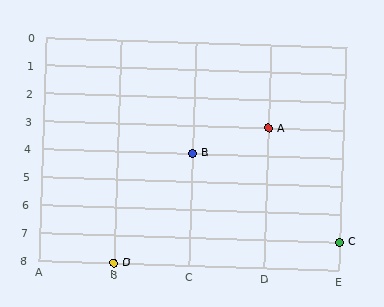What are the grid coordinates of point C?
Point C is at grid coordinates (E, 7).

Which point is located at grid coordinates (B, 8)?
Point D is at (B, 8).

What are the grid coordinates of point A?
Point A is at grid coordinates (D, 3).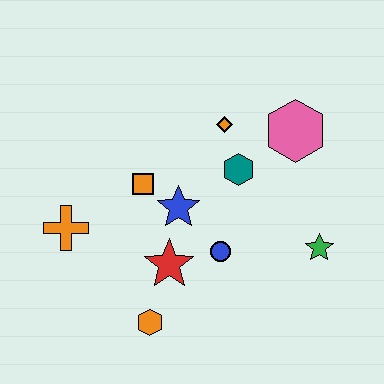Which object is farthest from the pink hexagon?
The orange cross is farthest from the pink hexagon.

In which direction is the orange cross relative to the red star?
The orange cross is to the left of the red star.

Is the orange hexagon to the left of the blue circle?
Yes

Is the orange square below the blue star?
No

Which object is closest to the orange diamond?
The teal hexagon is closest to the orange diamond.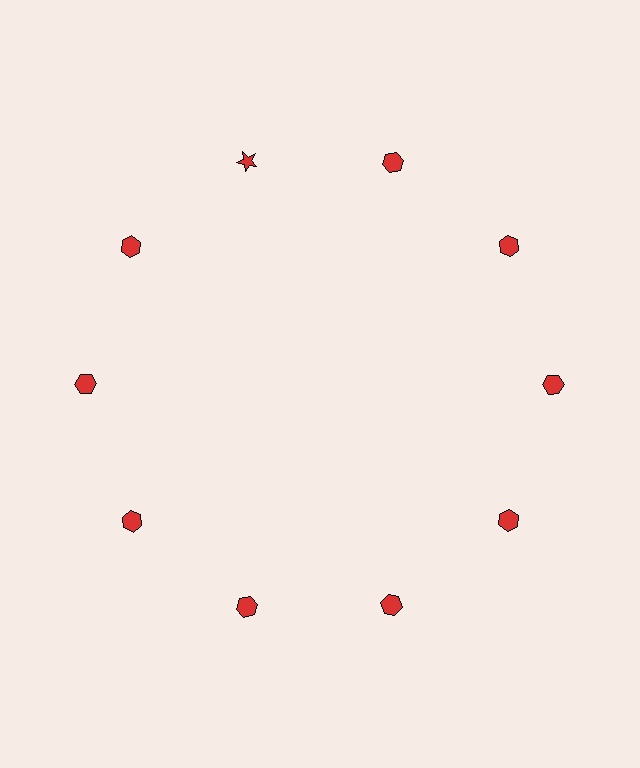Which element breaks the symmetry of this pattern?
The red star at roughly the 11 o'clock position breaks the symmetry. All other shapes are red hexagons.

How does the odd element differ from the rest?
It has a different shape: star instead of hexagon.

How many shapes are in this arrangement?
There are 10 shapes arranged in a ring pattern.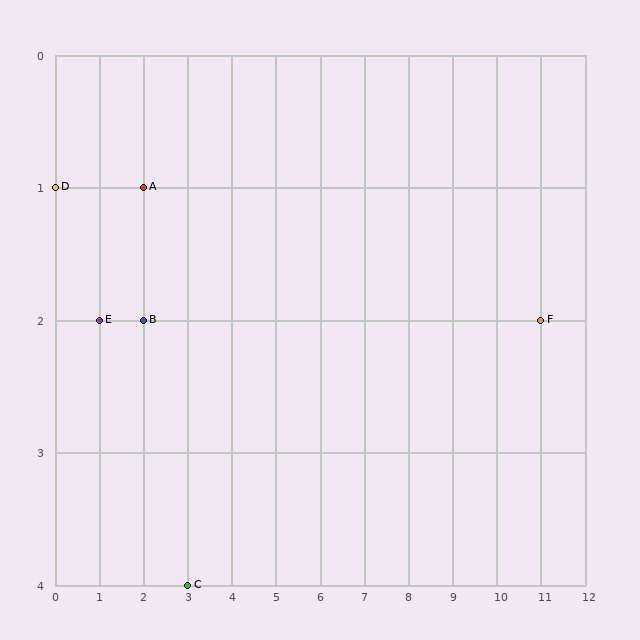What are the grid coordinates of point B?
Point B is at grid coordinates (2, 2).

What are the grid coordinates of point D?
Point D is at grid coordinates (0, 1).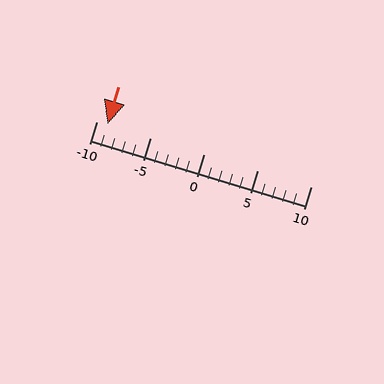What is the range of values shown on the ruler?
The ruler shows values from -10 to 10.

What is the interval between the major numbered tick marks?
The major tick marks are spaced 5 units apart.